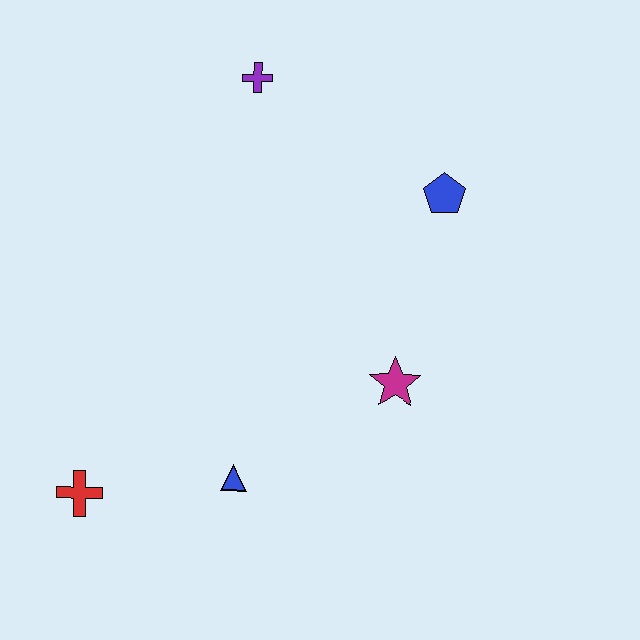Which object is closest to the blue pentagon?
The magenta star is closest to the blue pentagon.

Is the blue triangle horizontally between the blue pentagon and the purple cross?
No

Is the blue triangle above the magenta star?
No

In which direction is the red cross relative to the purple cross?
The red cross is below the purple cross.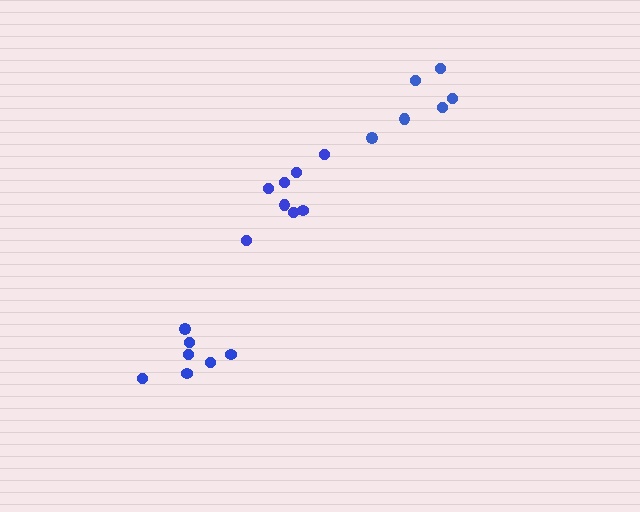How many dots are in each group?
Group 1: 8 dots, Group 2: 6 dots, Group 3: 7 dots (21 total).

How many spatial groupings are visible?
There are 3 spatial groupings.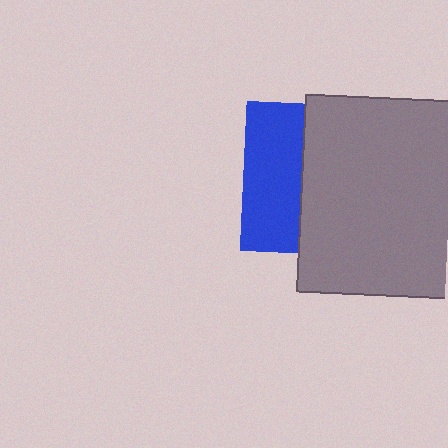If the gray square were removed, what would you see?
You would see the complete blue square.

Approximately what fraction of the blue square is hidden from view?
Roughly 61% of the blue square is hidden behind the gray square.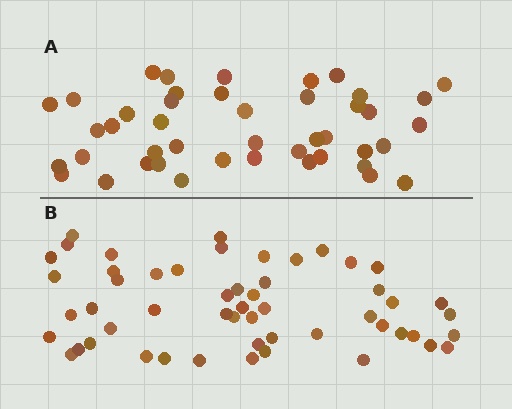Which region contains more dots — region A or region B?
Region B (the bottom region) has more dots.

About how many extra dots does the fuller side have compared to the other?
Region B has roughly 8 or so more dots than region A.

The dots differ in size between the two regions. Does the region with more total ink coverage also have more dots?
No. Region A has more total ink coverage because its dots are larger, but region B actually contains more individual dots. Total area can be misleading — the number of items is what matters here.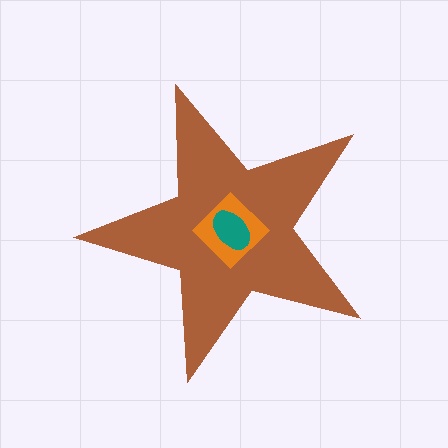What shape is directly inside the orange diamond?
The teal ellipse.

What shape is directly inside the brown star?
The orange diamond.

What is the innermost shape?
The teal ellipse.